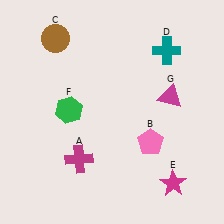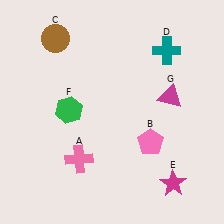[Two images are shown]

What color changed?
The cross (A) changed from magenta in Image 1 to pink in Image 2.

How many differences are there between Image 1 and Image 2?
There is 1 difference between the two images.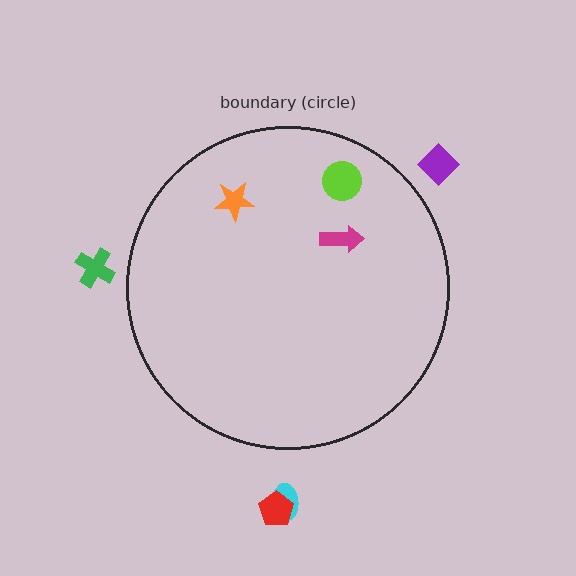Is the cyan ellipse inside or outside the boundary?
Outside.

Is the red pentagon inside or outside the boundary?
Outside.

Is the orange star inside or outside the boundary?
Inside.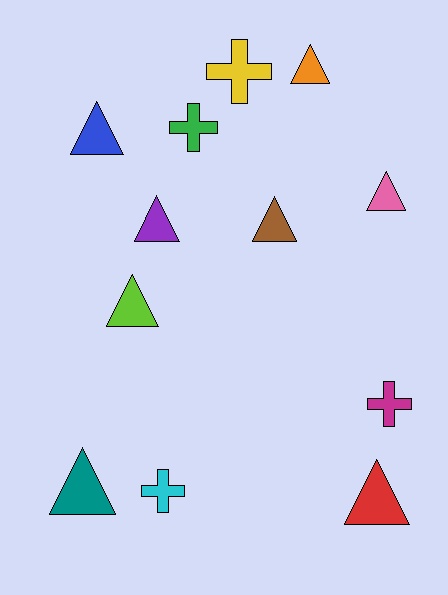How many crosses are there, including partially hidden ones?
There are 4 crosses.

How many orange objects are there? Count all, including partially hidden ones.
There is 1 orange object.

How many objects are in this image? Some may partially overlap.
There are 12 objects.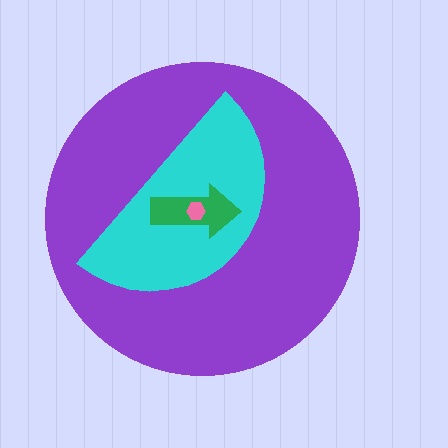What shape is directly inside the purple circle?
The cyan semicircle.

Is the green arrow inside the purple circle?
Yes.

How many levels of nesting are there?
4.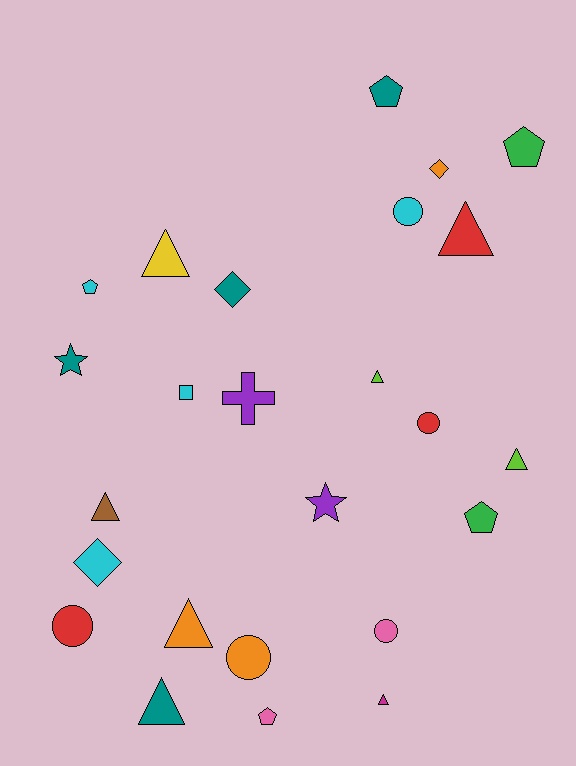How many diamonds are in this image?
There are 3 diamonds.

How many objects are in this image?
There are 25 objects.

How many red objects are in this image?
There are 3 red objects.